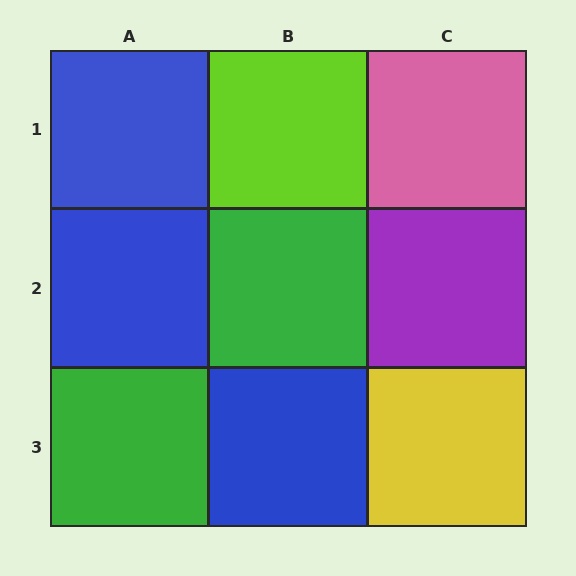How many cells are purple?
1 cell is purple.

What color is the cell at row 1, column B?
Lime.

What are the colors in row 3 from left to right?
Green, blue, yellow.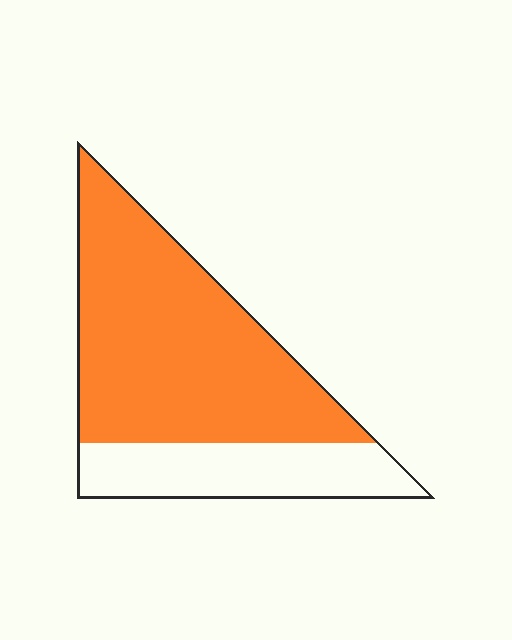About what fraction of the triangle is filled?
About three quarters (3/4).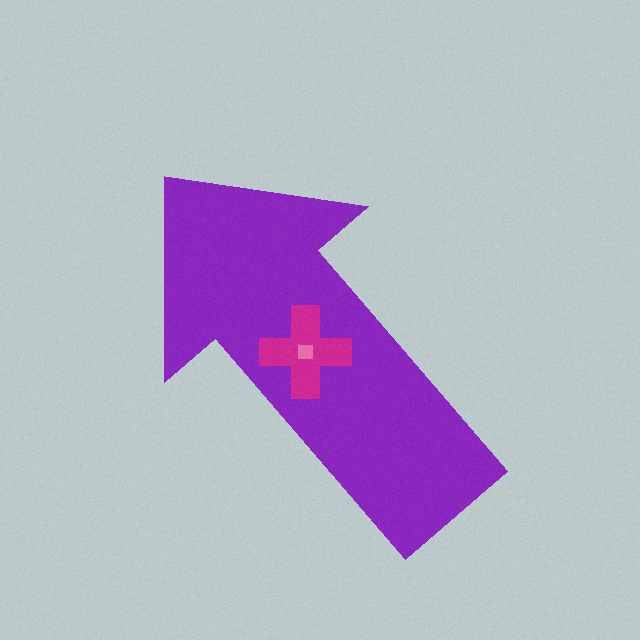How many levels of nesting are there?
3.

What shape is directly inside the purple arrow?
The magenta cross.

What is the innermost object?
The pink square.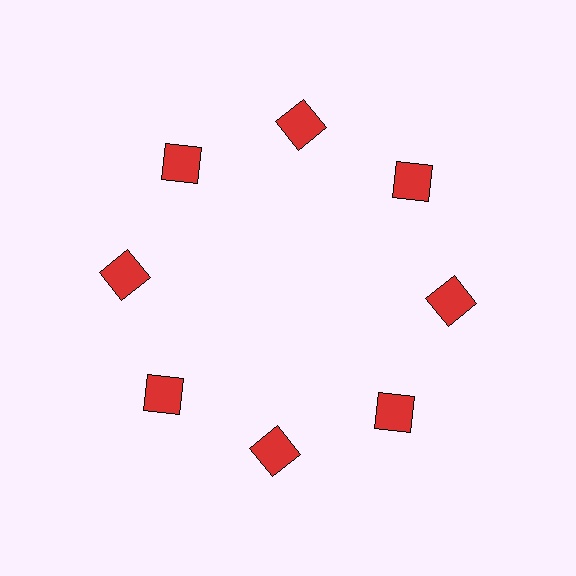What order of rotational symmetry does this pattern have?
This pattern has 8-fold rotational symmetry.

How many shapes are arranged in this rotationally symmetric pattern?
There are 8 shapes, arranged in 8 groups of 1.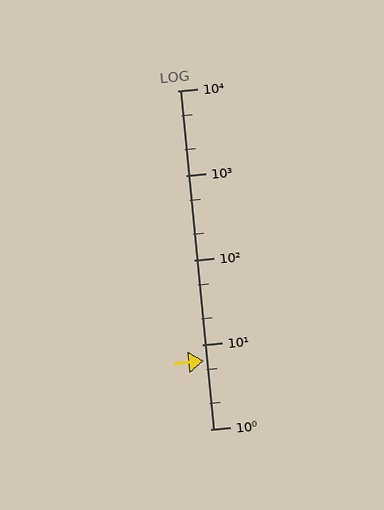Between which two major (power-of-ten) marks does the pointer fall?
The pointer is between 1 and 10.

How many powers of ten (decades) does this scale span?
The scale spans 4 decades, from 1 to 10000.